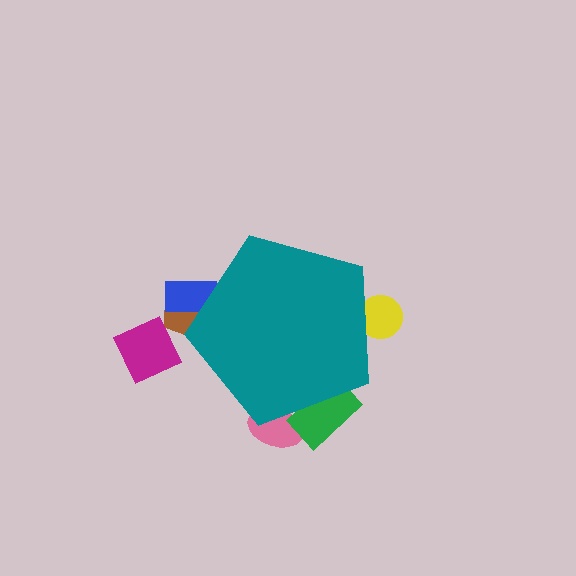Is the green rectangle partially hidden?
Yes, the green rectangle is partially hidden behind the teal pentagon.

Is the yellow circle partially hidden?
Yes, the yellow circle is partially hidden behind the teal pentagon.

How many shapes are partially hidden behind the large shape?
5 shapes are partially hidden.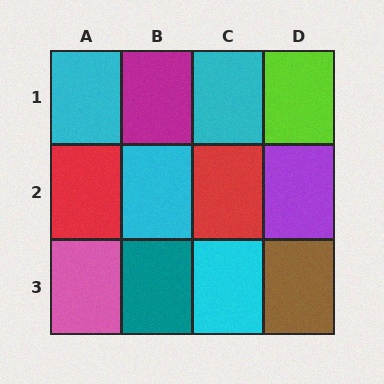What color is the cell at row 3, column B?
Teal.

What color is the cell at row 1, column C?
Cyan.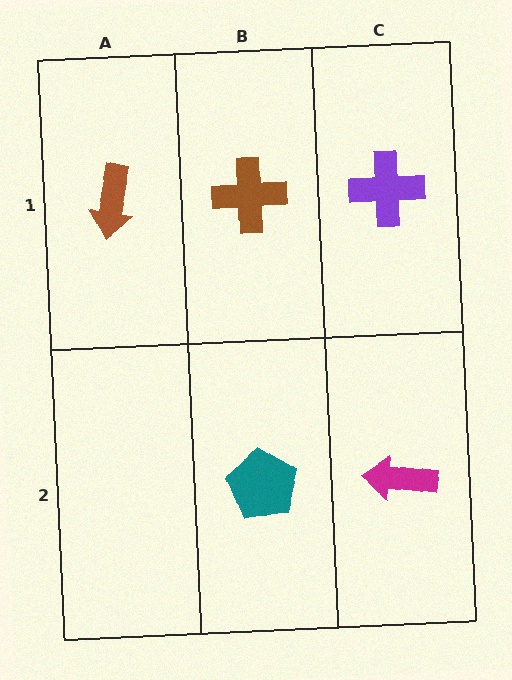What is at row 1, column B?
A brown cross.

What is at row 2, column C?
A magenta arrow.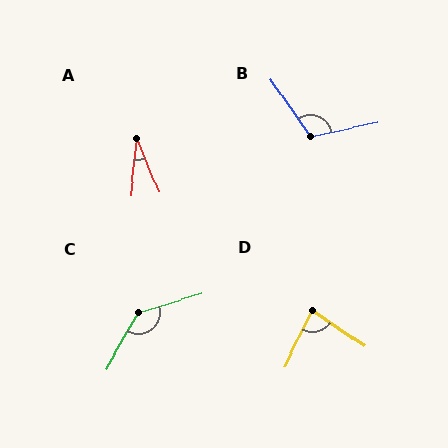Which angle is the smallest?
A, at approximately 29 degrees.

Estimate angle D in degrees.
Approximately 81 degrees.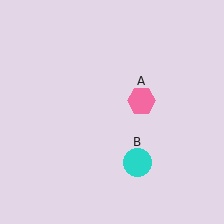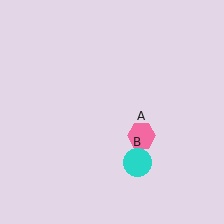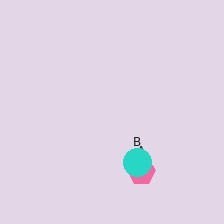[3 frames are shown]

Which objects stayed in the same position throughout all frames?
Cyan circle (object B) remained stationary.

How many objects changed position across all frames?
1 object changed position: pink hexagon (object A).